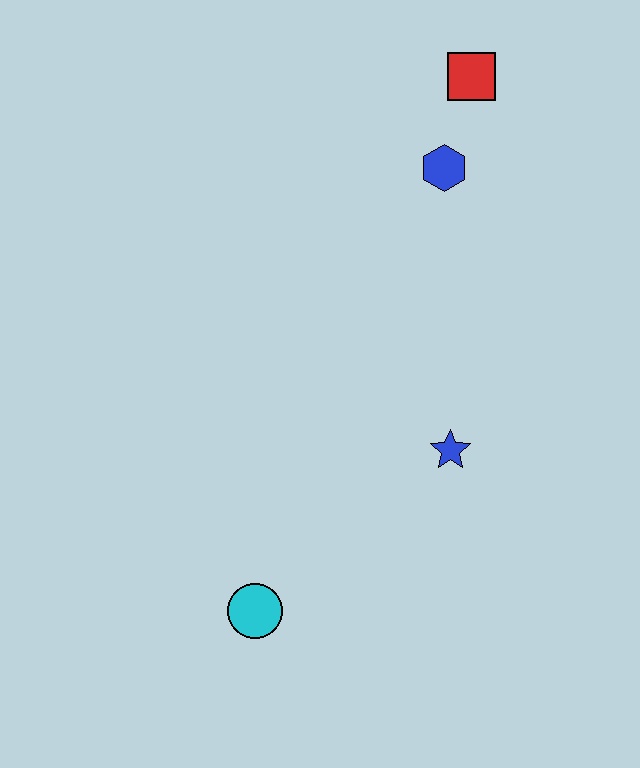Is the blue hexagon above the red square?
No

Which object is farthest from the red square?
The cyan circle is farthest from the red square.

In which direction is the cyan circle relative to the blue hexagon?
The cyan circle is below the blue hexagon.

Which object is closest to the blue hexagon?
The red square is closest to the blue hexagon.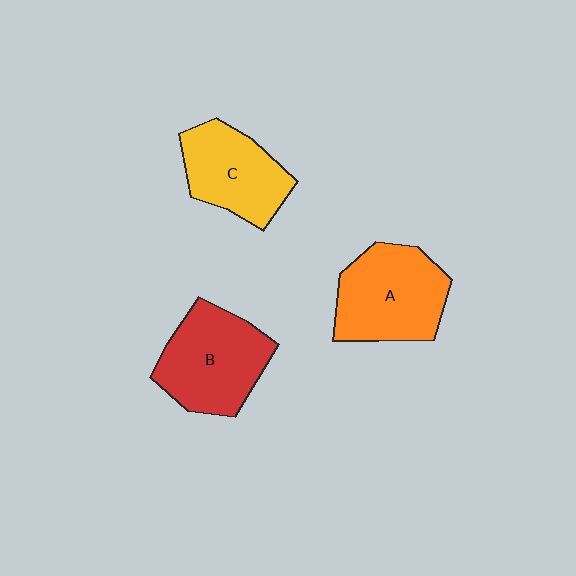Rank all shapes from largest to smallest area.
From largest to smallest: A (orange), B (red), C (yellow).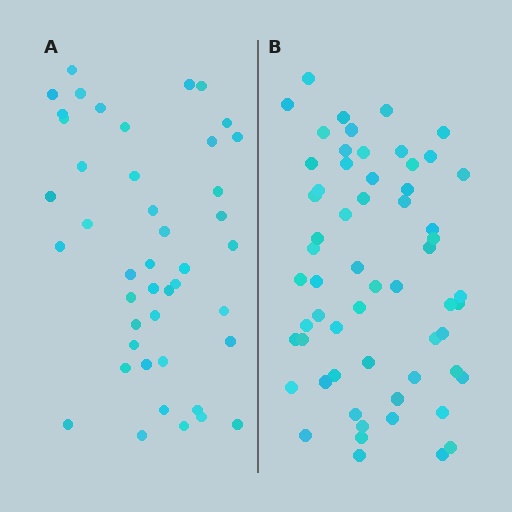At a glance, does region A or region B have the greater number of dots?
Region B (the right region) has more dots.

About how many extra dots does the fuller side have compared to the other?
Region B has approximately 15 more dots than region A.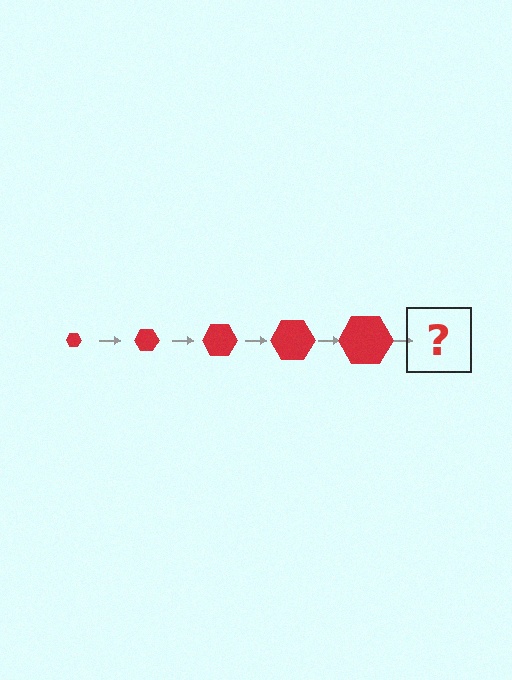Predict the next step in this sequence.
The next step is a red hexagon, larger than the previous one.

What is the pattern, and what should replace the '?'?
The pattern is that the hexagon gets progressively larger each step. The '?' should be a red hexagon, larger than the previous one.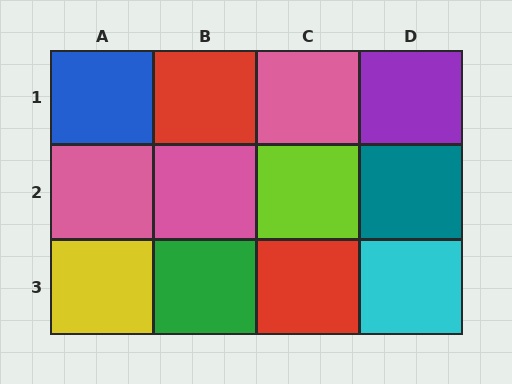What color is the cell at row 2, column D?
Teal.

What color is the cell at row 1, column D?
Purple.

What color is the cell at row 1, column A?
Blue.